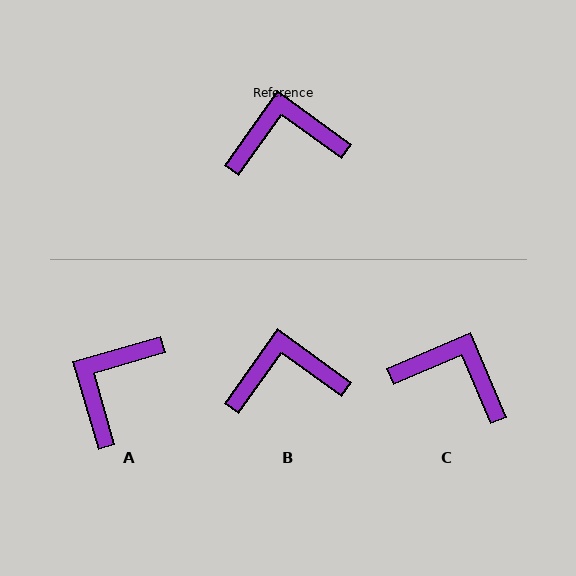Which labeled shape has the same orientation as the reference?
B.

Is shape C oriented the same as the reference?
No, it is off by about 31 degrees.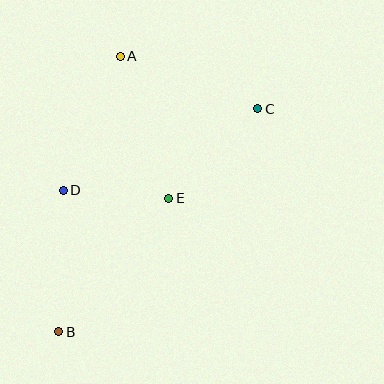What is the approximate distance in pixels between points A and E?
The distance between A and E is approximately 150 pixels.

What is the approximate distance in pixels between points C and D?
The distance between C and D is approximately 211 pixels.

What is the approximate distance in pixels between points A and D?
The distance between A and D is approximately 145 pixels.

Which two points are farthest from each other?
Points B and C are farthest from each other.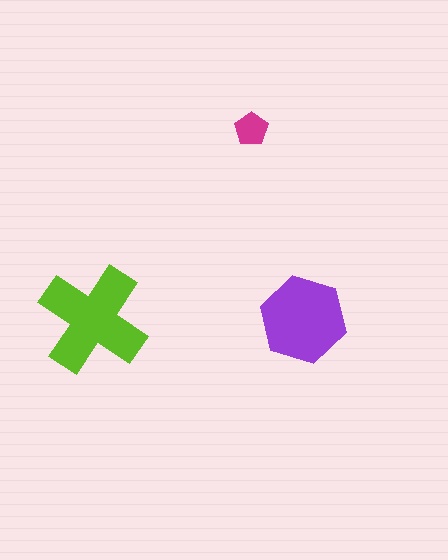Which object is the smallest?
The magenta pentagon.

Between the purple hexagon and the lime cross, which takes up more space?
The lime cross.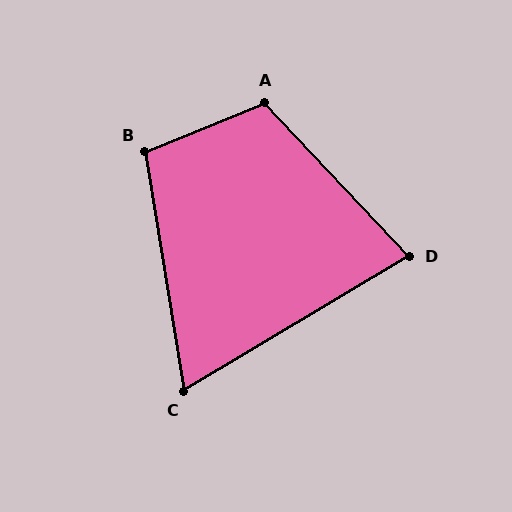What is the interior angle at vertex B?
Approximately 103 degrees (obtuse).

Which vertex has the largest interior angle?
A, at approximately 111 degrees.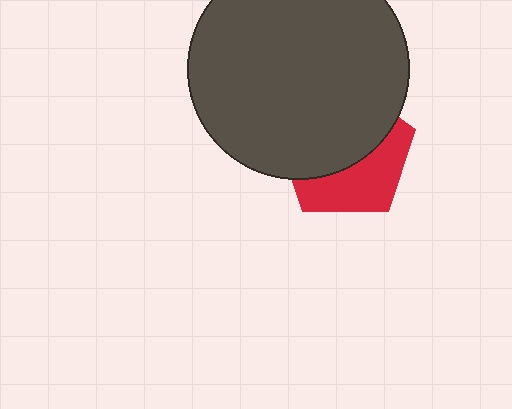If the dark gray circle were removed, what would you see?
You would see the complete red pentagon.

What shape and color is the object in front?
The object in front is a dark gray circle.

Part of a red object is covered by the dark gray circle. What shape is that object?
It is a pentagon.